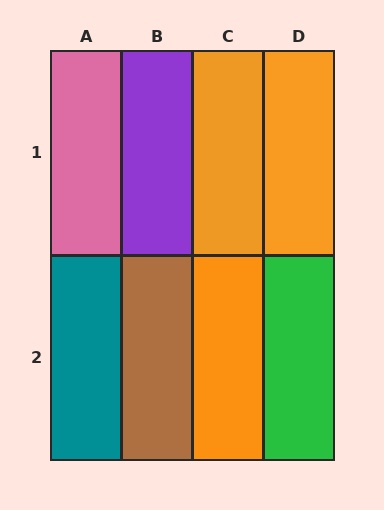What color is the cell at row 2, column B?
Brown.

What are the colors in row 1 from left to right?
Pink, purple, orange, orange.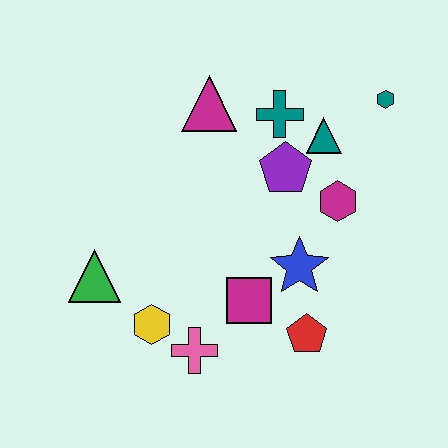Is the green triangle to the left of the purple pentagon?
Yes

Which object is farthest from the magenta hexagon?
The green triangle is farthest from the magenta hexagon.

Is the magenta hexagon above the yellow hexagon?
Yes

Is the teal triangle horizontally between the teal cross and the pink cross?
No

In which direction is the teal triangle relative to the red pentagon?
The teal triangle is above the red pentagon.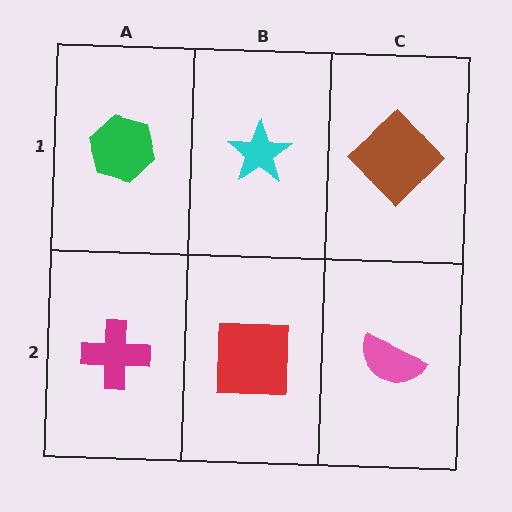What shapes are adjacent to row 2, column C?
A brown diamond (row 1, column C), a red square (row 2, column B).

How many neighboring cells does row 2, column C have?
2.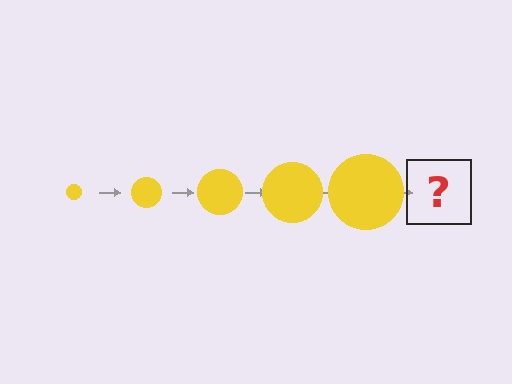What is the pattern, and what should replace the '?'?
The pattern is that the circle gets progressively larger each step. The '?' should be a yellow circle, larger than the previous one.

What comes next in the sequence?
The next element should be a yellow circle, larger than the previous one.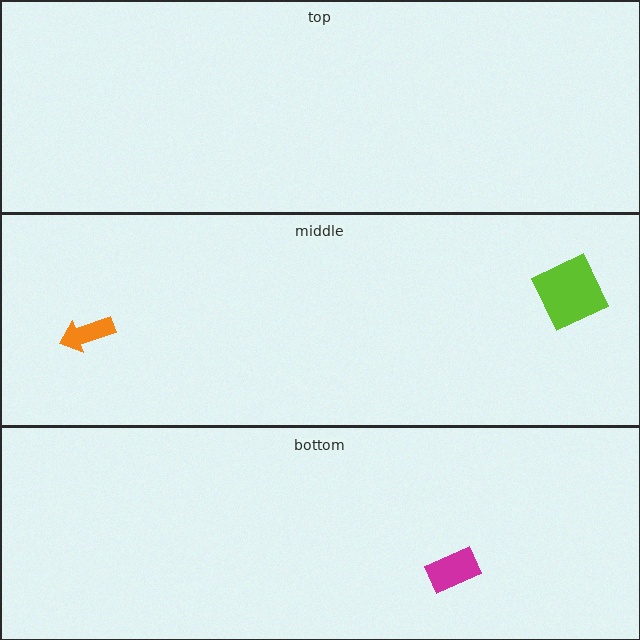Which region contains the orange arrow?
The middle region.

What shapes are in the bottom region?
The magenta rectangle.